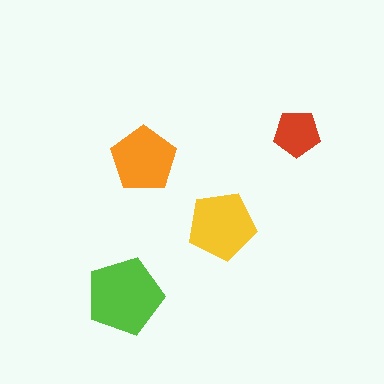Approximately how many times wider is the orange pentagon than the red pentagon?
About 1.5 times wider.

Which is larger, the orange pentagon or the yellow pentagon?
The yellow one.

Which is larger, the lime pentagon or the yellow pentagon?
The lime one.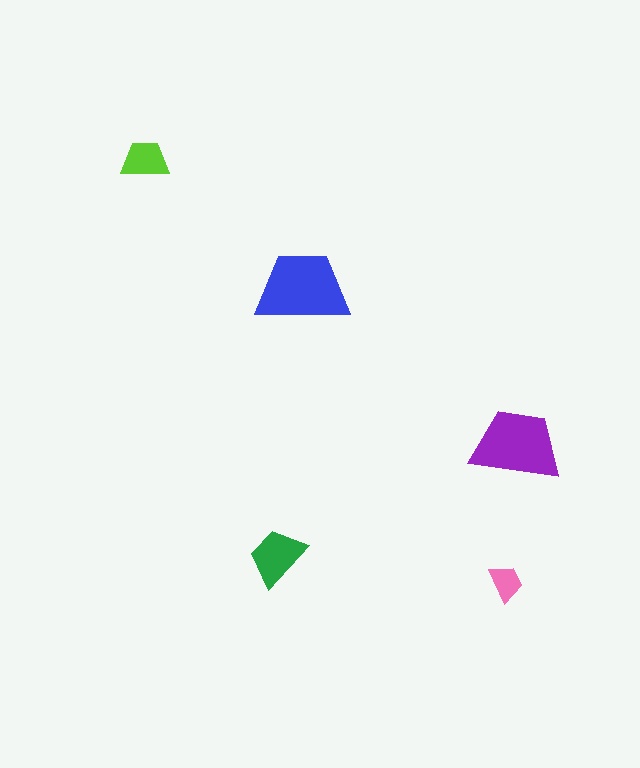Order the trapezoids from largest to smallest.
the blue one, the purple one, the green one, the lime one, the pink one.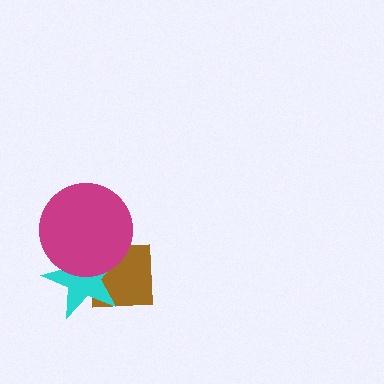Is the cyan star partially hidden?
Yes, it is partially covered by another shape.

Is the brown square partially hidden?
Yes, it is partially covered by another shape.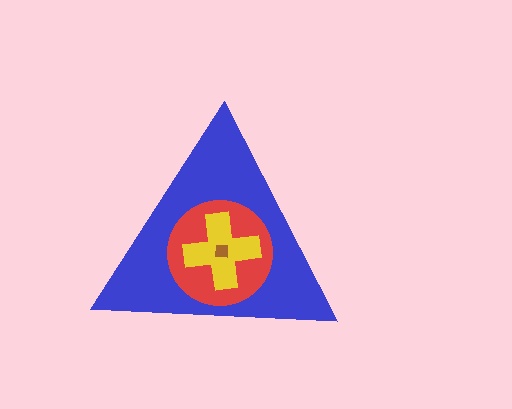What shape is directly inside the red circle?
The yellow cross.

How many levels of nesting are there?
4.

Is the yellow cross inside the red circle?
Yes.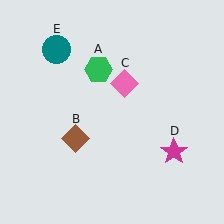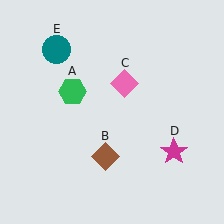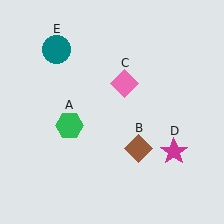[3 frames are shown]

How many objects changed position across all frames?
2 objects changed position: green hexagon (object A), brown diamond (object B).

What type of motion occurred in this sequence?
The green hexagon (object A), brown diamond (object B) rotated counterclockwise around the center of the scene.